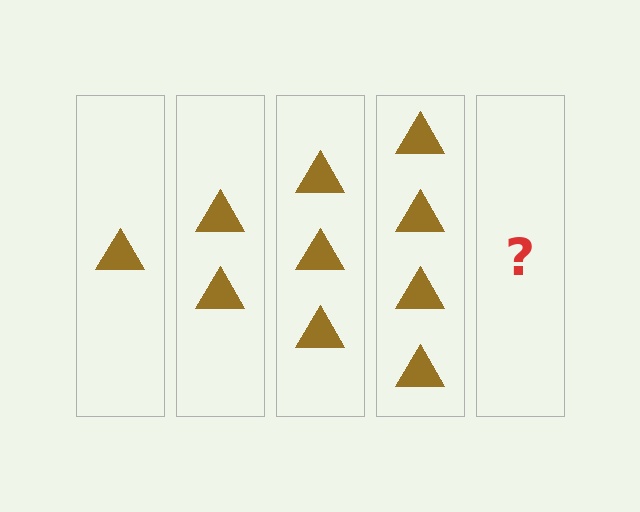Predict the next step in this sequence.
The next step is 5 triangles.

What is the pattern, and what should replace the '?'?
The pattern is that each step adds one more triangle. The '?' should be 5 triangles.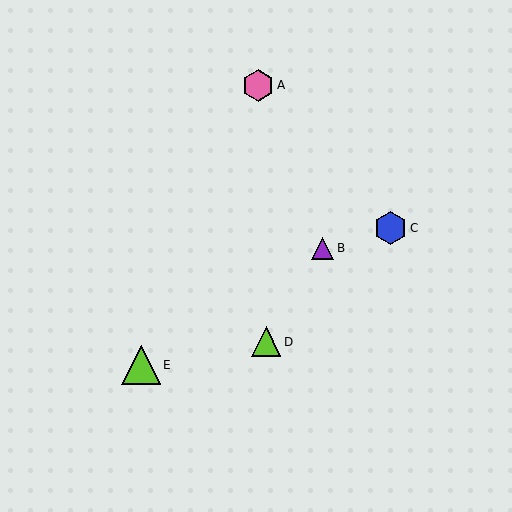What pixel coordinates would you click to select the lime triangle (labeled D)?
Click at (266, 342) to select the lime triangle D.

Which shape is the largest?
The lime triangle (labeled E) is the largest.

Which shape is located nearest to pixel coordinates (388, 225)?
The blue hexagon (labeled C) at (390, 228) is nearest to that location.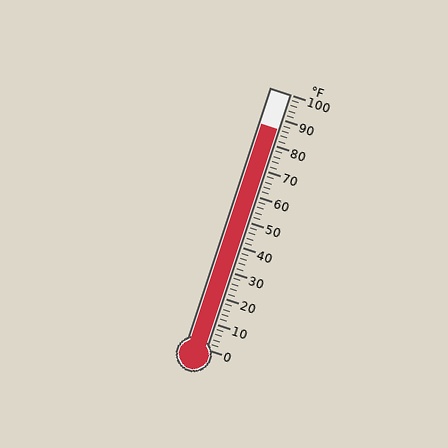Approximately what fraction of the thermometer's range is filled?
The thermometer is filled to approximately 85% of its range.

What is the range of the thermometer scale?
The thermometer scale ranges from 0°F to 100°F.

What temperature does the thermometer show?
The thermometer shows approximately 86°F.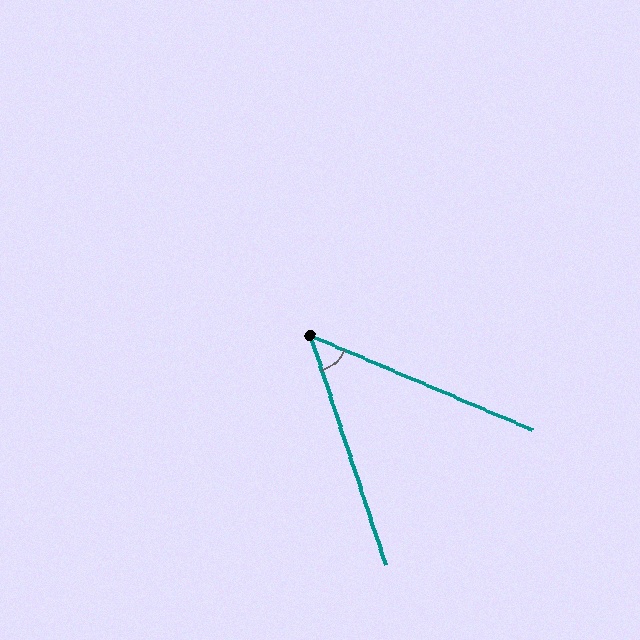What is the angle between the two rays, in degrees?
Approximately 49 degrees.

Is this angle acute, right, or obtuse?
It is acute.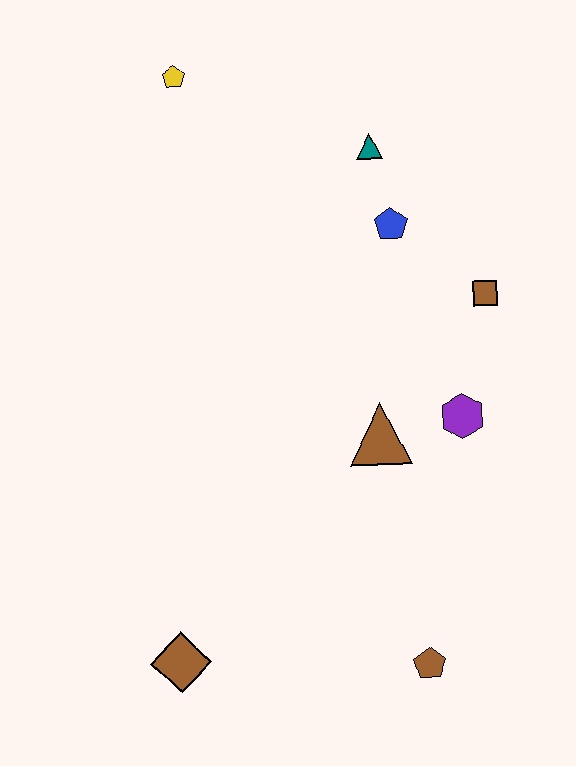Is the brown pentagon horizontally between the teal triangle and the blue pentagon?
No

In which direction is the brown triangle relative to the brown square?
The brown triangle is below the brown square.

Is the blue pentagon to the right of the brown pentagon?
No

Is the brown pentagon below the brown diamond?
Yes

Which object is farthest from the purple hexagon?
The yellow pentagon is farthest from the purple hexagon.